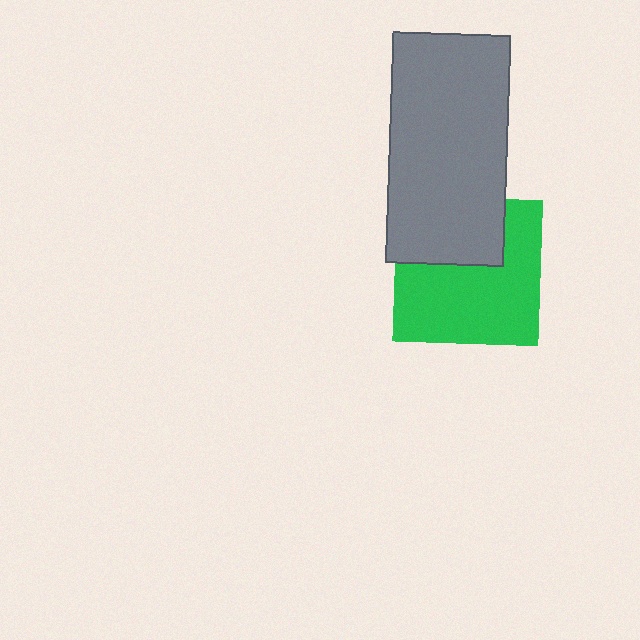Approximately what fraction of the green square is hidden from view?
Roughly 34% of the green square is hidden behind the gray rectangle.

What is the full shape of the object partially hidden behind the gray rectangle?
The partially hidden object is a green square.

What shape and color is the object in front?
The object in front is a gray rectangle.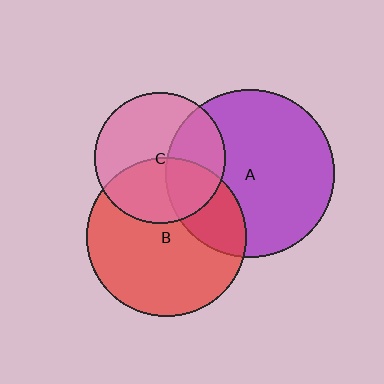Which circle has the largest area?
Circle A (purple).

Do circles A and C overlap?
Yes.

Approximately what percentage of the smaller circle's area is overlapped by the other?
Approximately 35%.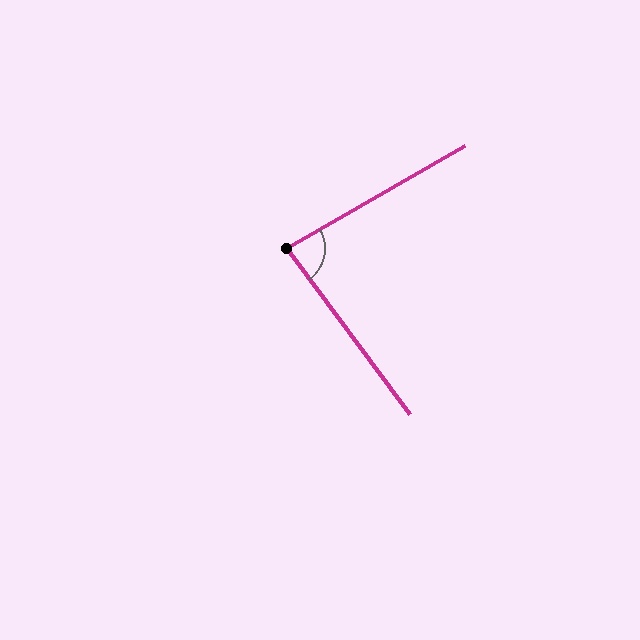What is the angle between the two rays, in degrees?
Approximately 83 degrees.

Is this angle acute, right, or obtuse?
It is acute.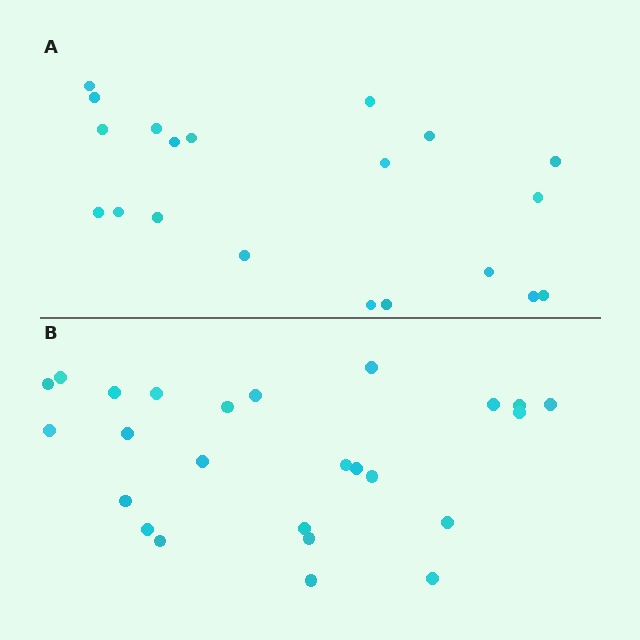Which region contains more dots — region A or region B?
Region B (the bottom region) has more dots.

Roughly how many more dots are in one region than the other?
Region B has about 5 more dots than region A.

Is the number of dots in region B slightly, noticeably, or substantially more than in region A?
Region B has noticeably more, but not dramatically so. The ratio is roughly 1.2 to 1.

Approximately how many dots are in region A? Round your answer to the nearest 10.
About 20 dots.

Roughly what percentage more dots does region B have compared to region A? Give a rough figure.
About 25% more.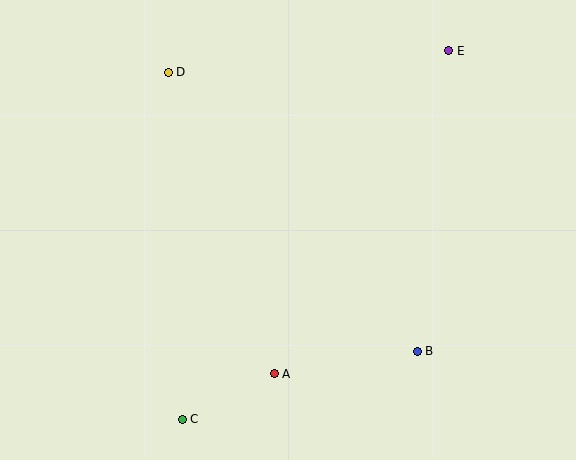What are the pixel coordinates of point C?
Point C is at (182, 419).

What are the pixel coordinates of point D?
Point D is at (168, 72).